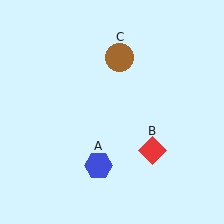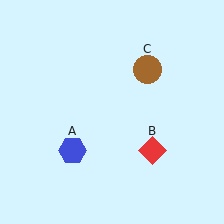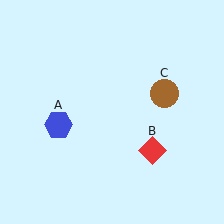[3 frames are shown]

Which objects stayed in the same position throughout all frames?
Red diamond (object B) remained stationary.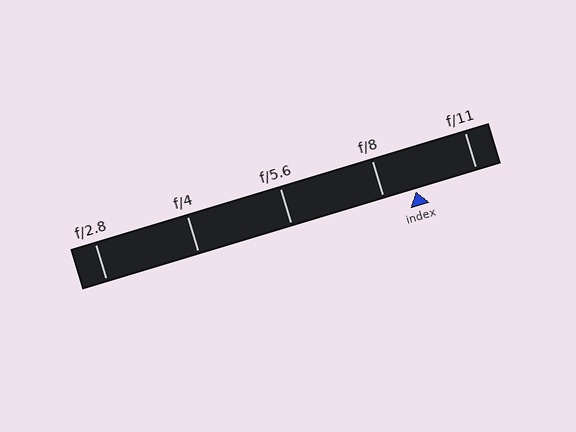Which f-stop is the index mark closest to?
The index mark is closest to f/8.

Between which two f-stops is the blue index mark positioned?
The index mark is between f/8 and f/11.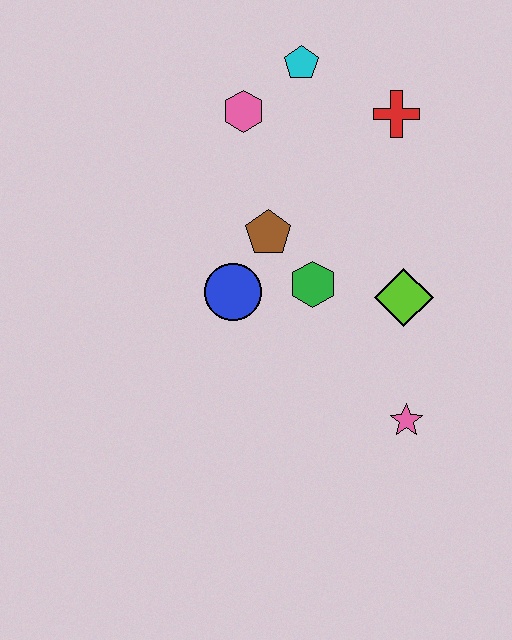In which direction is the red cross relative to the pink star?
The red cross is above the pink star.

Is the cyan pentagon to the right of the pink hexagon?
Yes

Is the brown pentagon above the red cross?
No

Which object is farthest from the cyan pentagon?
The pink star is farthest from the cyan pentagon.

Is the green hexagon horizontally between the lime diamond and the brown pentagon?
Yes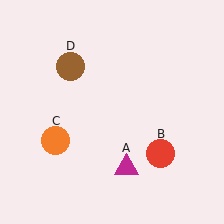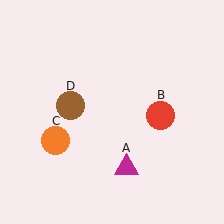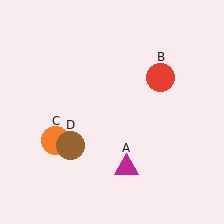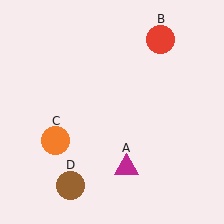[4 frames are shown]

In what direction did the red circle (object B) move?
The red circle (object B) moved up.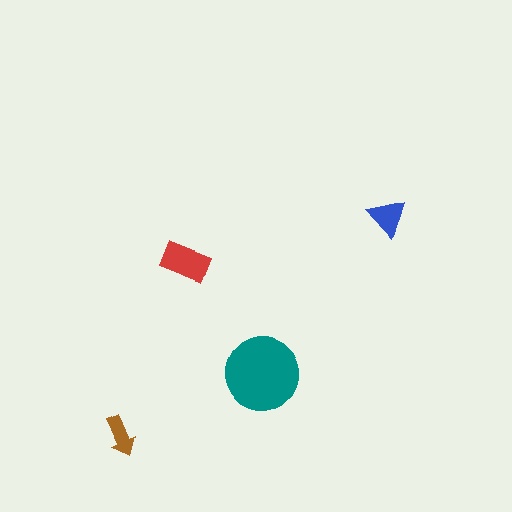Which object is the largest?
The teal circle.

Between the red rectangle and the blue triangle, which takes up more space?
The red rectangle.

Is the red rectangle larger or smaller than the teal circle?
Smaller.